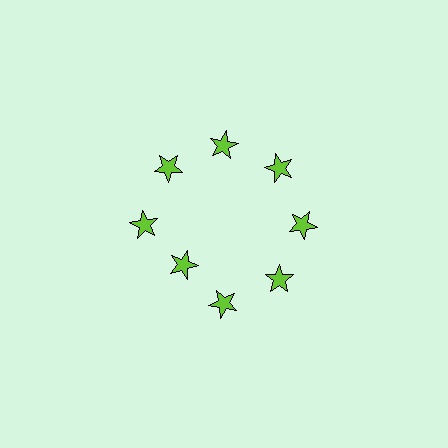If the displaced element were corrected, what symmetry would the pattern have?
It would have 8-fold rotational symmetry — the pattern would map onto itself every 45 degrees.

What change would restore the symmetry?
The symmetry would be restored by moving it outward, back onto the ring so that all 8 stars sit at equal angles and equal distance from the center.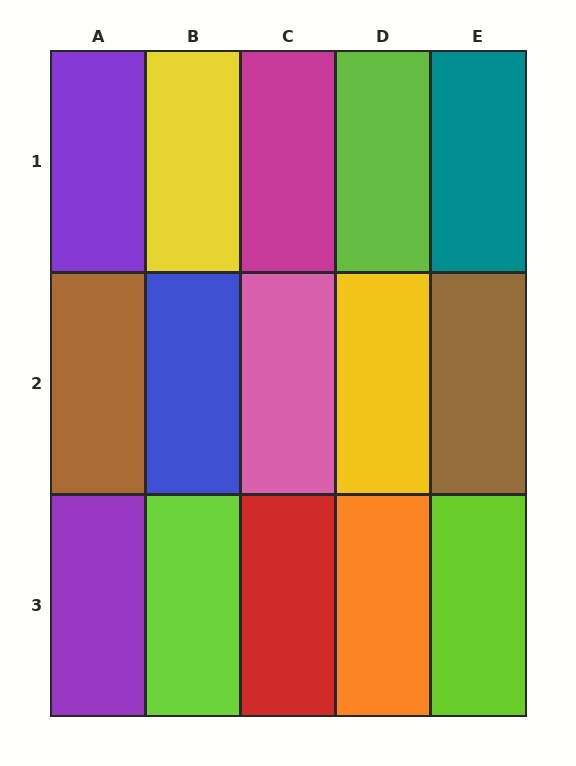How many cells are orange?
1 cell is orange.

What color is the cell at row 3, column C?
Red.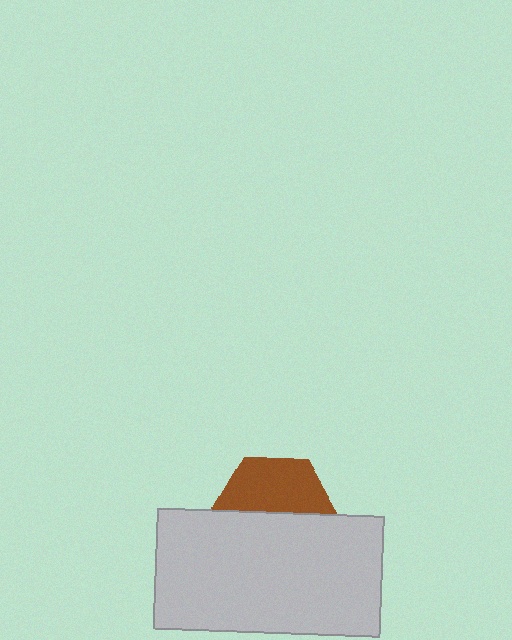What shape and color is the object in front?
The object in front is a light gray rectangle.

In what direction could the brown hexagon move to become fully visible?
The brown hexagon could move up. That would shift it out from behind the light gray rectangle entirely.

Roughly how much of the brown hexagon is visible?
About half of it is visible (roughly 48%).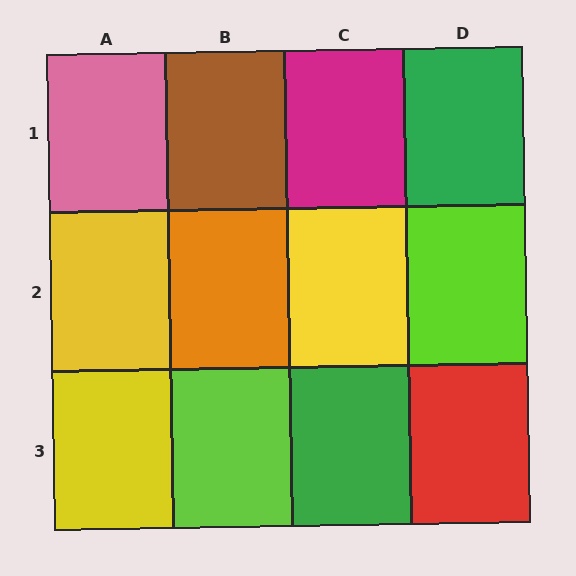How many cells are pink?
1 cell is pink.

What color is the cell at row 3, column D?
Red.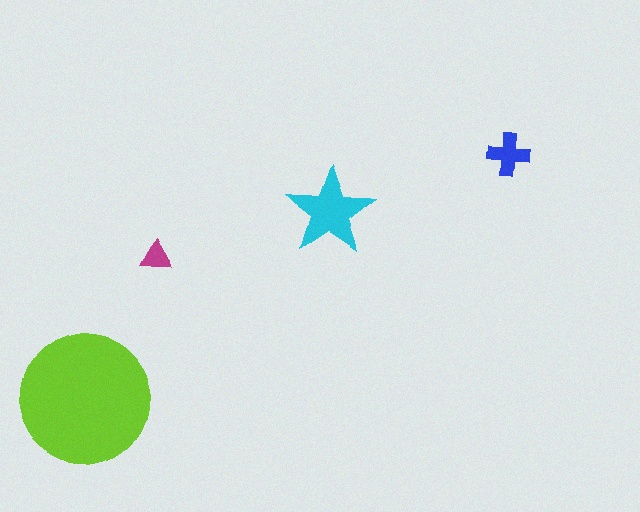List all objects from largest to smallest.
The lime circle, the cyan star, the blue cross, the magenta triangle.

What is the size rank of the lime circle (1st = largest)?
1st.